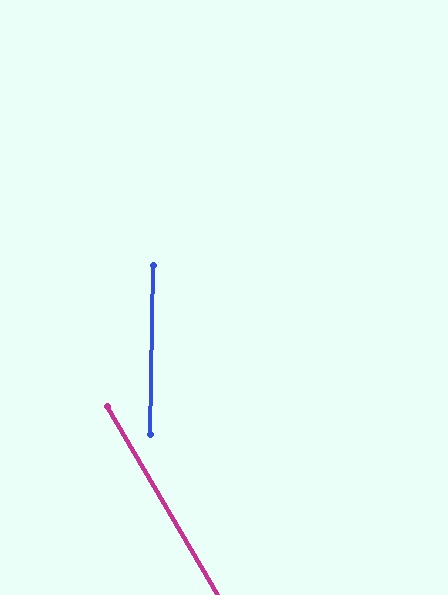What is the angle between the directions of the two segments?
Approximately 31 degrees.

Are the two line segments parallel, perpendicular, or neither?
Neither parallel nor perpendicular — they differ by about 31°.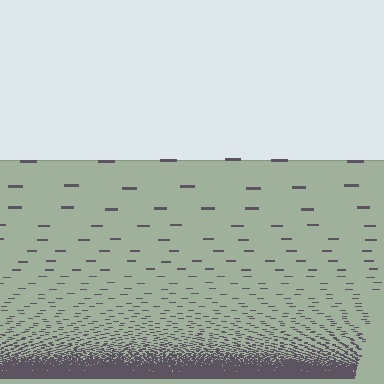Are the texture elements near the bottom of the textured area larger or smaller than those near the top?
Smaller. The gradient is inverted — elements near the bottom are smaller and denser.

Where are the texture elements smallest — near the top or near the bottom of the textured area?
Near the bottom.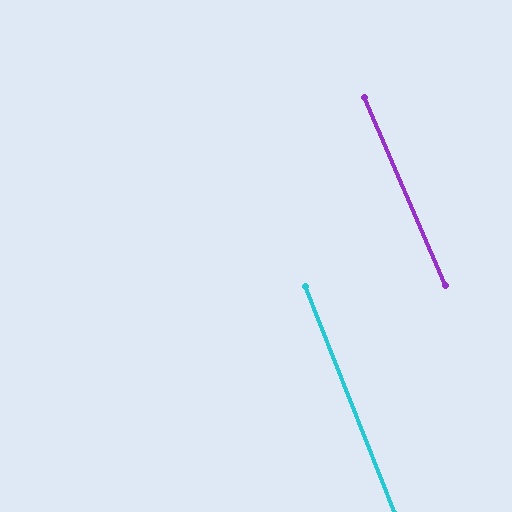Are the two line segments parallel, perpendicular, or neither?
Parallel — their directions differ by only 1.9°.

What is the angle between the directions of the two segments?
Approximately 2 degrees.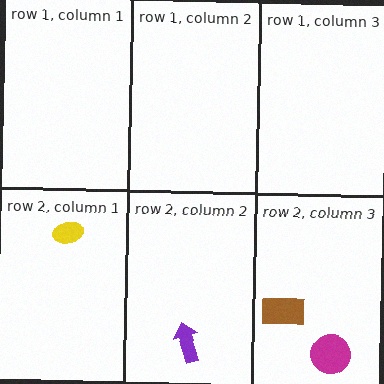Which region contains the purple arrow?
The row 2, column 2 region.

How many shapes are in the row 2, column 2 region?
1.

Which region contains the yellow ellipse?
The row 2, column 1 region.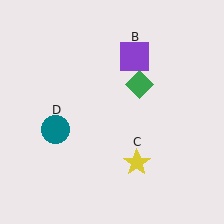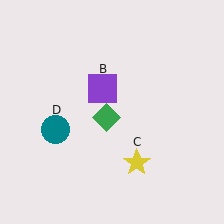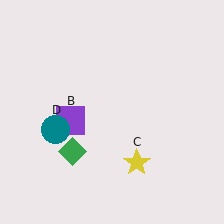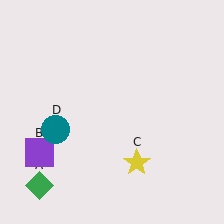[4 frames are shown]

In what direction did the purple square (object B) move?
The purple square (object B) moved down and to the left.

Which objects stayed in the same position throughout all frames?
Yellow star (object C) and teal circle (object D) remained stationary.